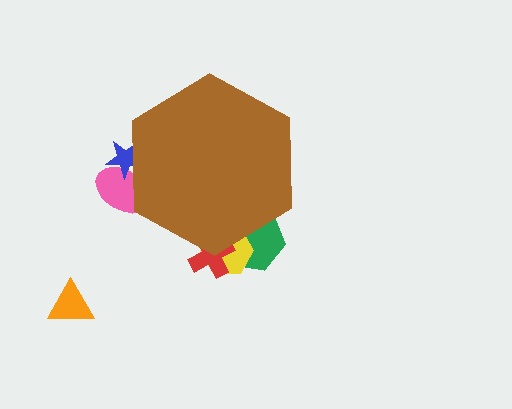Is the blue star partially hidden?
Yes, the blue star is partially hidden behind the brown hexagon.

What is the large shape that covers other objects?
A brown hexagon.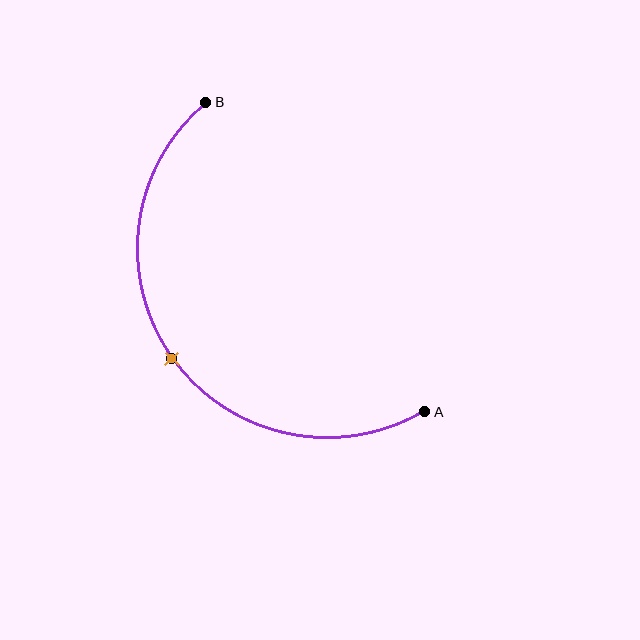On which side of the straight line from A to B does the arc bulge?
The arc bulges below and to the left of the straight line connecting A and B.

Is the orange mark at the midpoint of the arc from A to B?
Yes. The orange mark lies on the arc at equal arc-length from both A and B — it is the arc midpoint.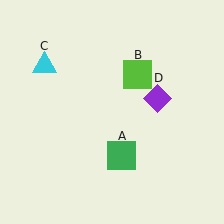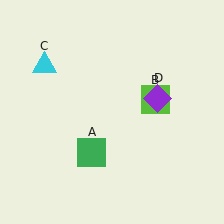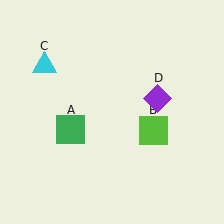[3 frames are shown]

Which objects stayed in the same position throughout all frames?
Cyan triangle (object C) and purple diamond (object D) remained stationary.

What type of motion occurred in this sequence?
The green square (object A), lime square (object B) rotated clockwise around the center of the scene.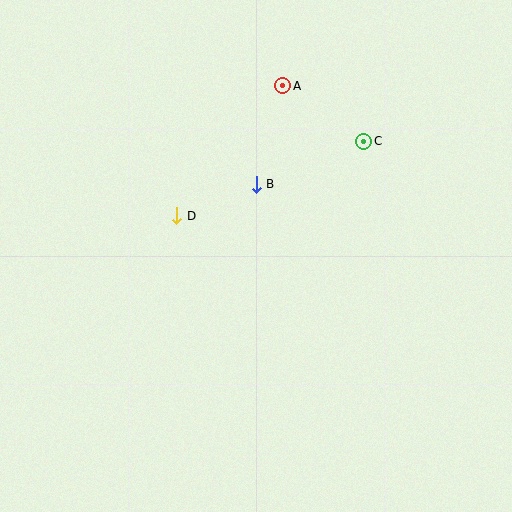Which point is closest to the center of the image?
Point B at (256, 184) is closest to the center.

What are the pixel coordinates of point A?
Point A is at (283, 86).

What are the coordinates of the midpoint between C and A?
The midpoint between C and A is at (323, 114).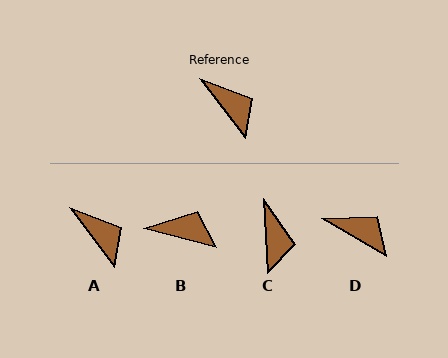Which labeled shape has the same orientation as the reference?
A.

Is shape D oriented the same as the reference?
No, it is off by about 23 degrees.